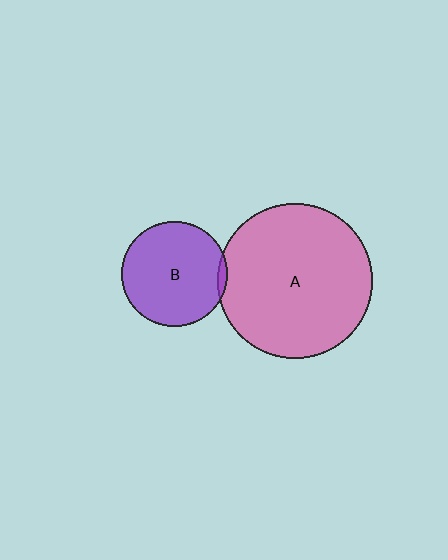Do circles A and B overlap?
Yes.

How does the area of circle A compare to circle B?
Approximately 2.2 times.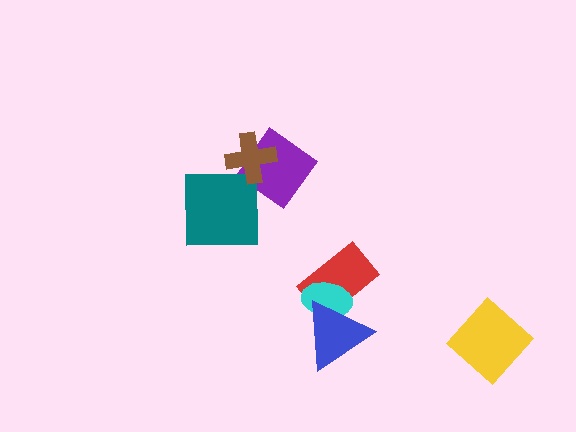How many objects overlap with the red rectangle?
2 objects overlap with the red rectangle.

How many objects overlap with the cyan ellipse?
2 objects overlap with the cyan ellipse.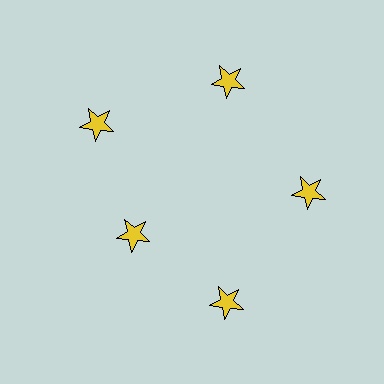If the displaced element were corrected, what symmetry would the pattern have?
It would have 5-fold rotational symmetry — the pattern would map onto itself every 72 degrees.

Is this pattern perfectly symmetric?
No. The 5 yellow stars are arranged in a ring, but one element near the 8 o'clock position is pulled inward toward the center, breaking the 5-fold rotational symmetry.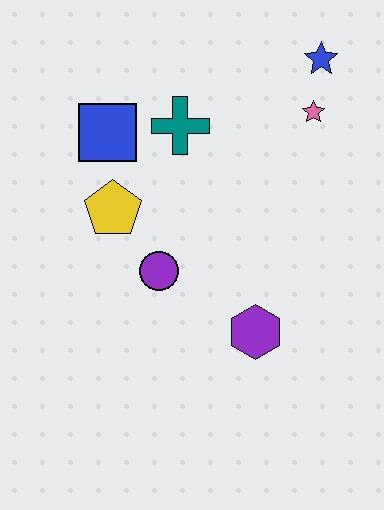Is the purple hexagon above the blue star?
No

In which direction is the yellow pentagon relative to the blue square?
The yellow pentagon is below the blue square.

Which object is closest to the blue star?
The pink star is closest to the blue star.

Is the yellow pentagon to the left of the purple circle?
Yes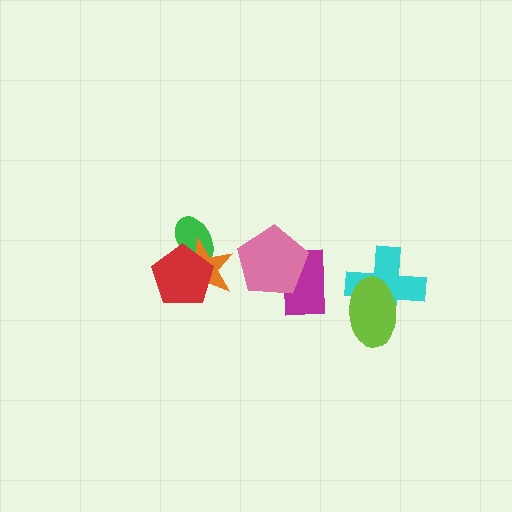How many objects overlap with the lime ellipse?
1 object overlaps with the lime ellipse.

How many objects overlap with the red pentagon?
2 objects overlap with the red pentagon.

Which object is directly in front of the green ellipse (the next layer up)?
The orange star is directly in front of the green ellipse.